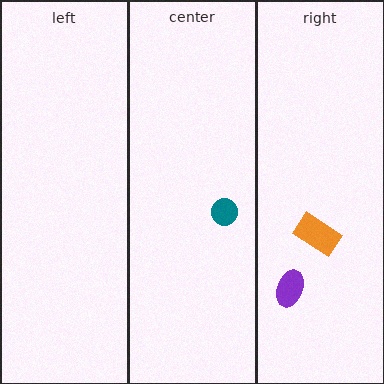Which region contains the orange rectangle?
The right region.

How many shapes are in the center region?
1.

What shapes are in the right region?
The orange rectangle, the purple ellipse.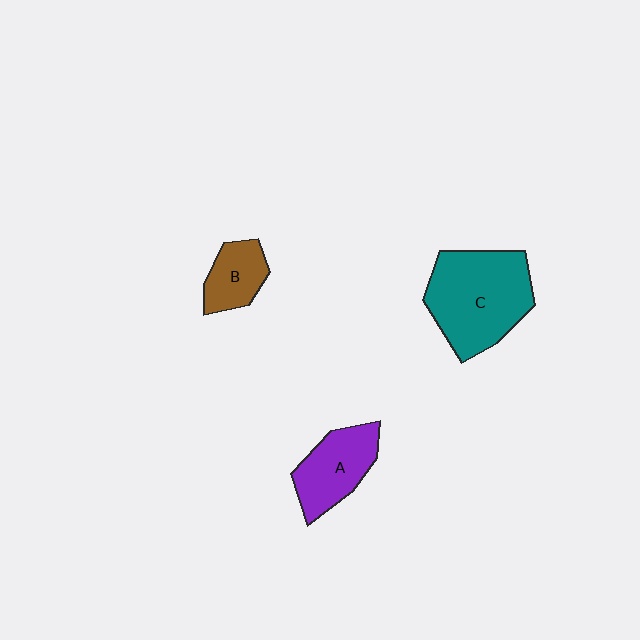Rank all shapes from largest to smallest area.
From largest to smallest: C (teal), A (purple), B (brown).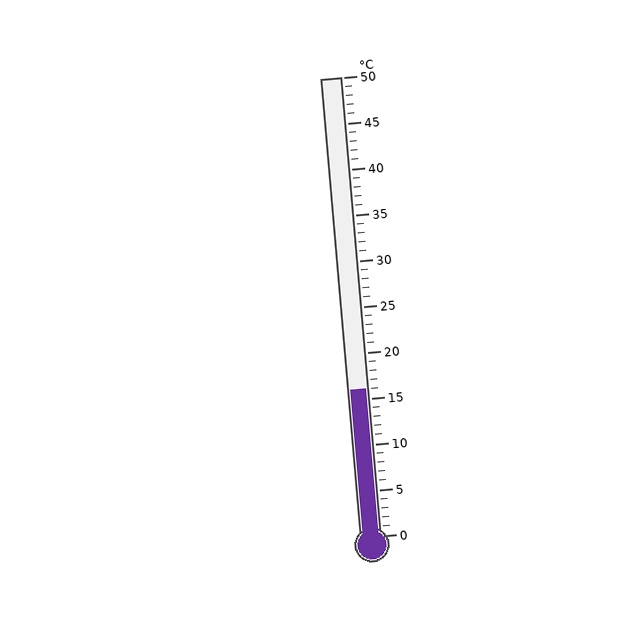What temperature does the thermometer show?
The thermometer shows approximately 16°C.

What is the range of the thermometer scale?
The thermometer scale ranges from 0°C to 50°C.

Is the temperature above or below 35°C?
The temperature is below 35°C.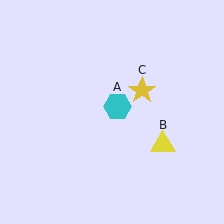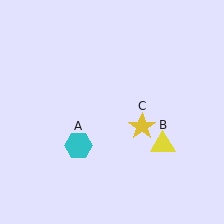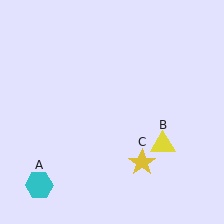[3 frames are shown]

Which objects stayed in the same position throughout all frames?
Yellow triangle (object B) remained stationary.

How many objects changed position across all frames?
2 objects changed position: cyan hexagon (object A), yellow star (object C).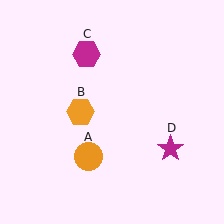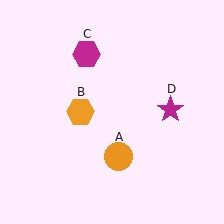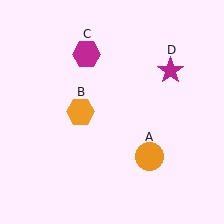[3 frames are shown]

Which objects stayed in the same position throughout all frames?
Orange hexagon (object B) and magenta hexagon (object C) remained stationary.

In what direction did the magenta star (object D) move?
The magenta star (object D) moved up.